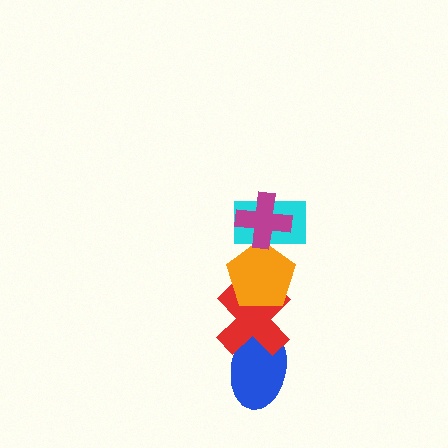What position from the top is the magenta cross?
The magenta cross is 1st from the top.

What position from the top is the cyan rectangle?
The cyan rectangle is 2nd from the top.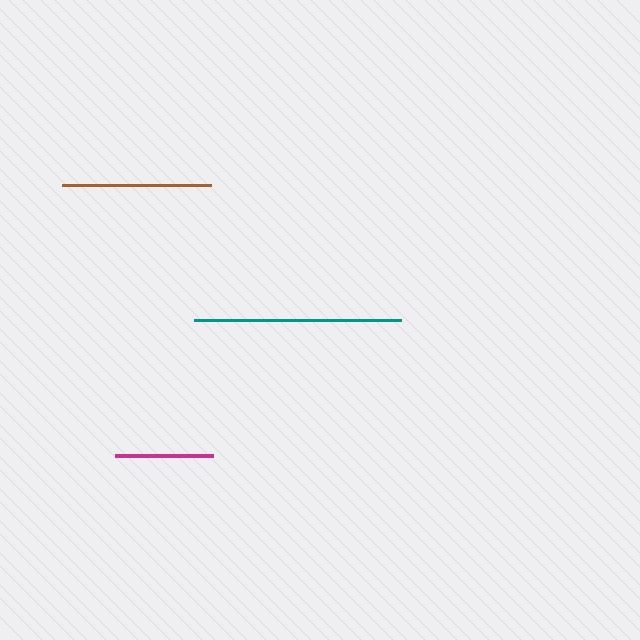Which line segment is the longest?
The teal line is the longest at approximately 207 pixels.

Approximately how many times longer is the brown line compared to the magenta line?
The brown line is approximately 1.5 times the length of the magenta line.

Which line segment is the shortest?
The magenta line is the shortest at approximately 98 pixels.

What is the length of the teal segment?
The teal segment is approximately 207 pixels long.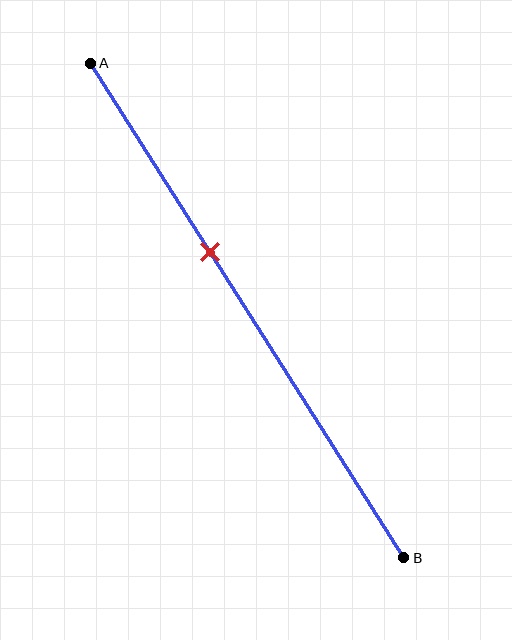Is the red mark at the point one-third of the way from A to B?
No, the mark is at about 40% from A, not at the 33% one-third point.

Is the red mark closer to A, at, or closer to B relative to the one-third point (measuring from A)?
The red mark is closer to point B than the one-third point of segment AB.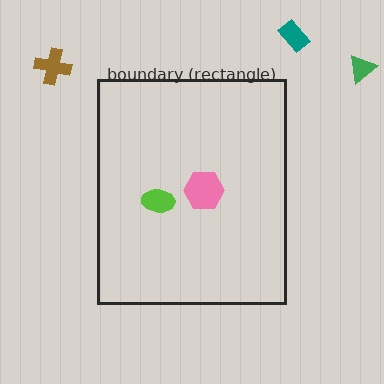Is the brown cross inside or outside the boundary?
Outside.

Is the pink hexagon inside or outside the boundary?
Inside.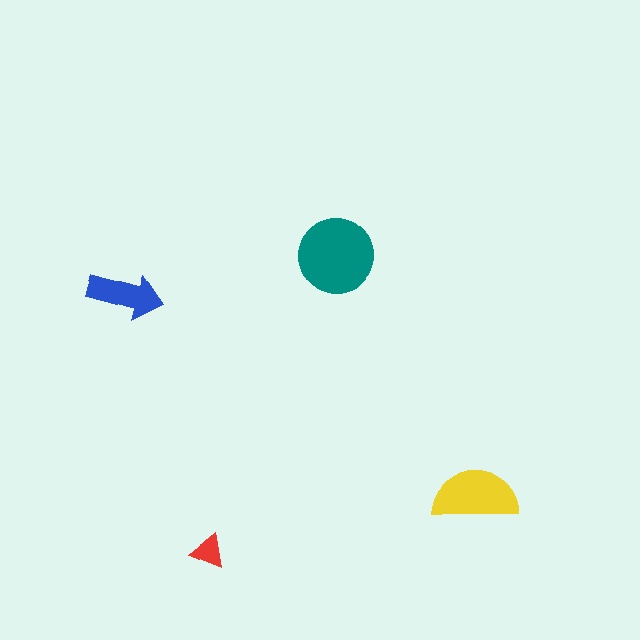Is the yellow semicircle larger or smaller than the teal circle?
Smaller.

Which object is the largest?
The teal circle.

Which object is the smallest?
The red triangle.